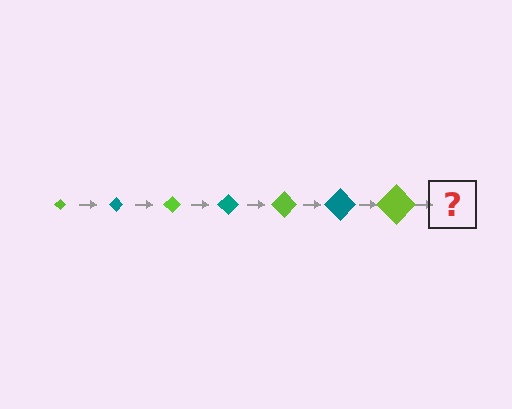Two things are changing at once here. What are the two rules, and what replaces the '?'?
The two rules are that the diamond grows larger each step and the color cycles through lime and teal. The '?' should be a teal diamond, larger than the previous one.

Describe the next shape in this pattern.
It should be a teal diamond, larger than the previous one.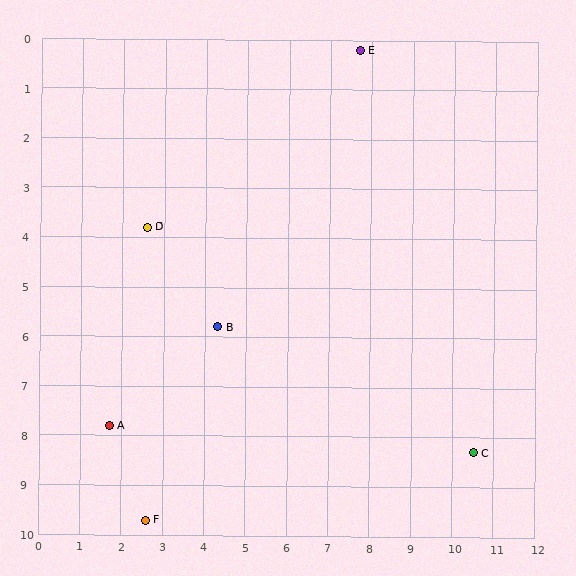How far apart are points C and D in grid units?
Points C and D are about 9.1 grid units apart.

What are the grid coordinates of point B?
Point B is at approximately (4.3, 5.8).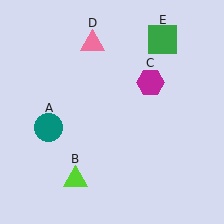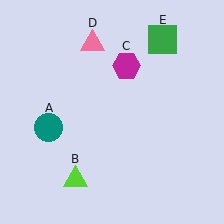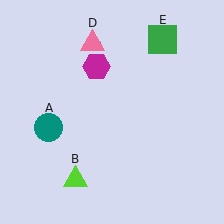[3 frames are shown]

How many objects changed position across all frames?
1 object changed position: magenta hexagon (object C).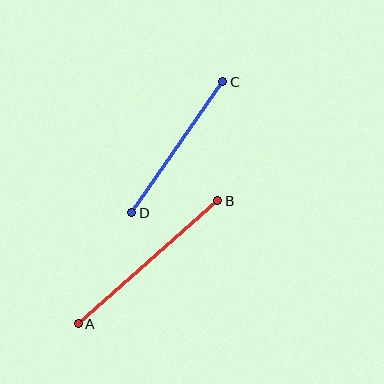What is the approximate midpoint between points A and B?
The midpoint is at approximately (148, 262) pixels.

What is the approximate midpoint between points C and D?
The midpoint is at approximately (177, 147) pixels.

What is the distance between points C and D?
The distance is approximately 160 pixels.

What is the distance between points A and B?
The distance is approximately 186 pixels.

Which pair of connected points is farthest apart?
Points A and B are farthest apart.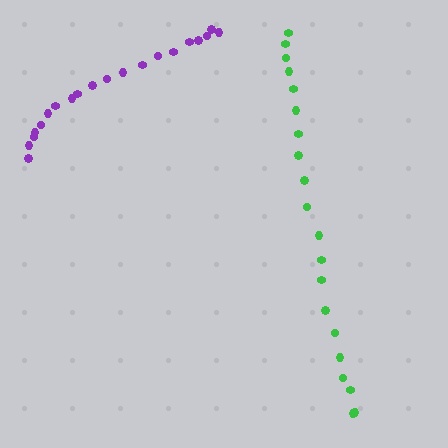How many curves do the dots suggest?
There are 2 distinct paths.